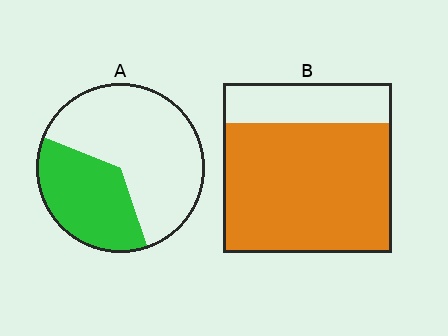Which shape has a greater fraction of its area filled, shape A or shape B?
Shape B.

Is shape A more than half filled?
No.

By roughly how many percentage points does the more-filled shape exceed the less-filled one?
By roughly 40 percentage points (B over A).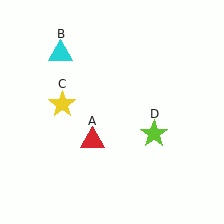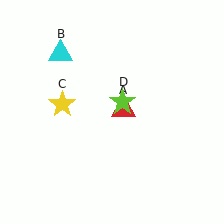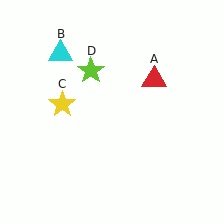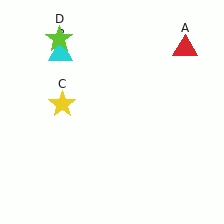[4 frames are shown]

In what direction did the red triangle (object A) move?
The red triangle (object A) moved up and to the right.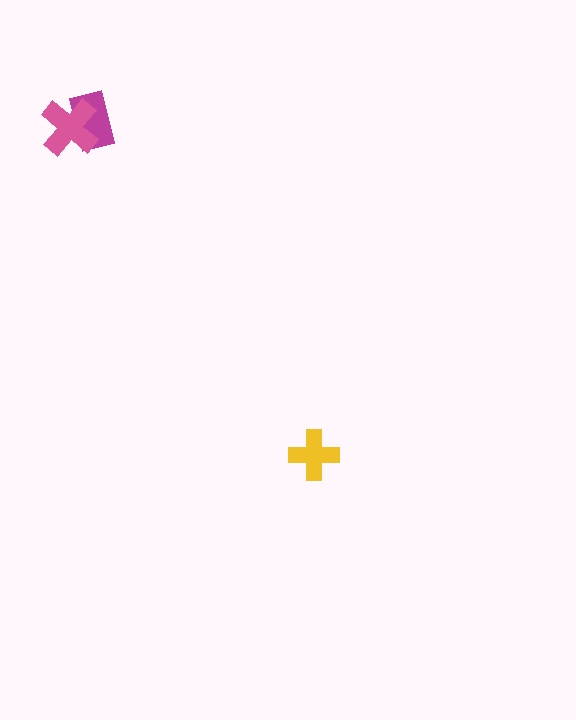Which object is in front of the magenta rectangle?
The pink cross is in front of the magenta rectangle.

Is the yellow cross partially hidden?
No, no other shape covers it.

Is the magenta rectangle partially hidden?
Yes, it is partially covered by another shape.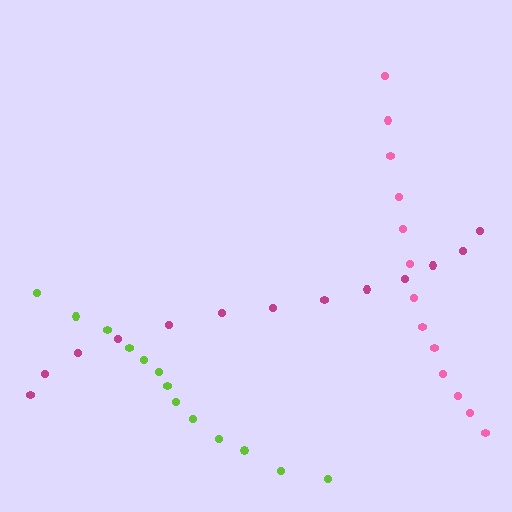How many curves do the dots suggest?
There are 3 distinct paths.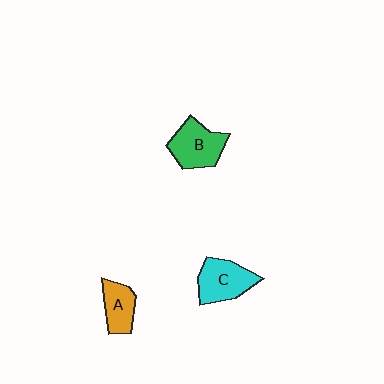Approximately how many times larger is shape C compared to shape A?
Approximately 1.4 times.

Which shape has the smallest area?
Shape A (orange).